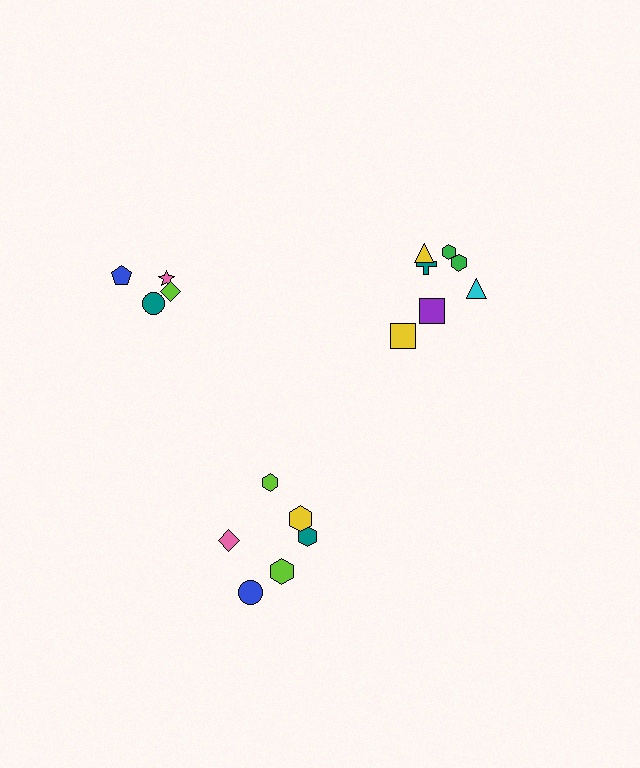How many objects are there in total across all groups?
There are 17 objects.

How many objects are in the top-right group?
There are 7 objects.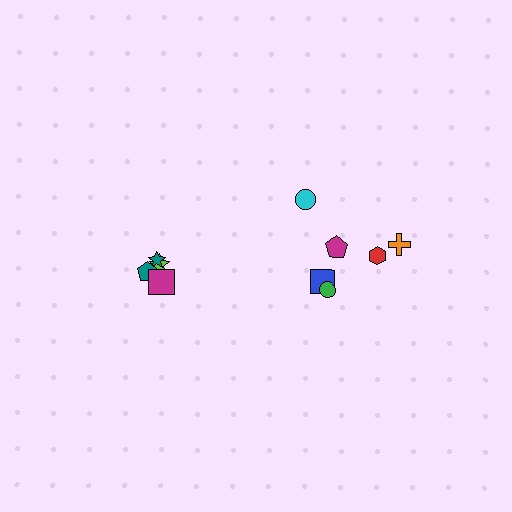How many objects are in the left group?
There are 4 objects.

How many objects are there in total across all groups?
There are 10 objects.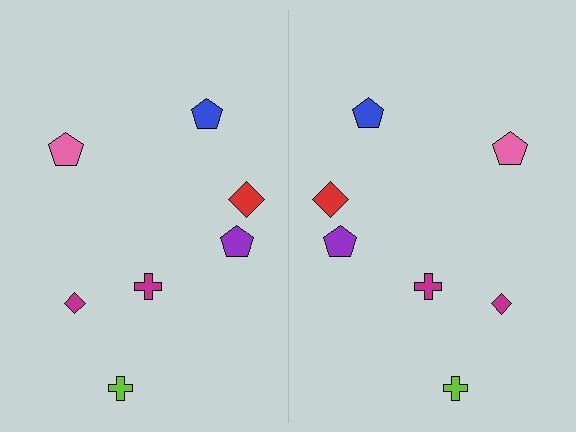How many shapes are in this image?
There are 14 shapes in this image.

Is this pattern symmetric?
Yes, this pattern has bilateral (reflection) symmetry.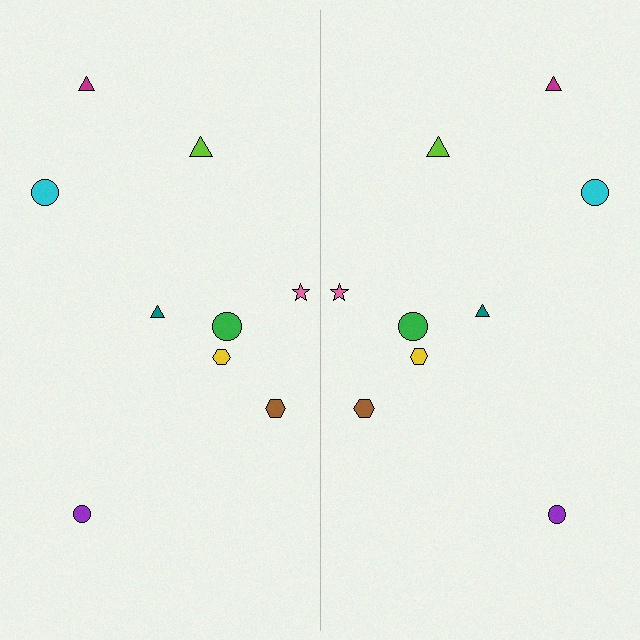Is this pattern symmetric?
Yes, this pattern has bilateral (reflection) symmetry.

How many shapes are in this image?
There are 18 shapes in this image.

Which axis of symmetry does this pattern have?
The pattern has a vertical axis of symmetry running through the center of the image.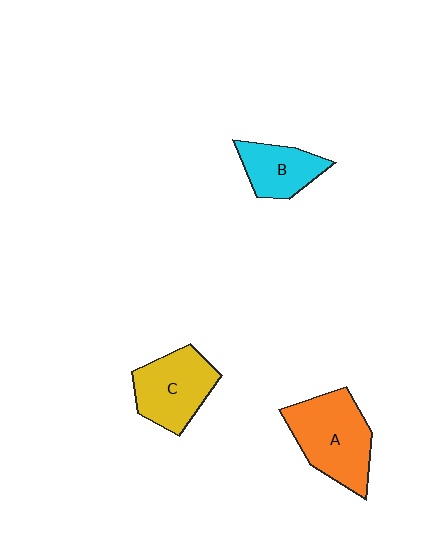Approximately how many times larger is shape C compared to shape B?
Approximately 1.4 times.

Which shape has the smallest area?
Shape B (cyan).